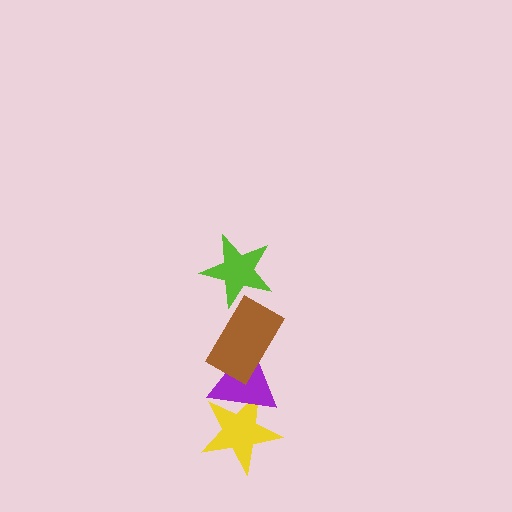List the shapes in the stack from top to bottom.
From top to bottom: the lime star, the brown rectangle, the purple triangle, the yellow star.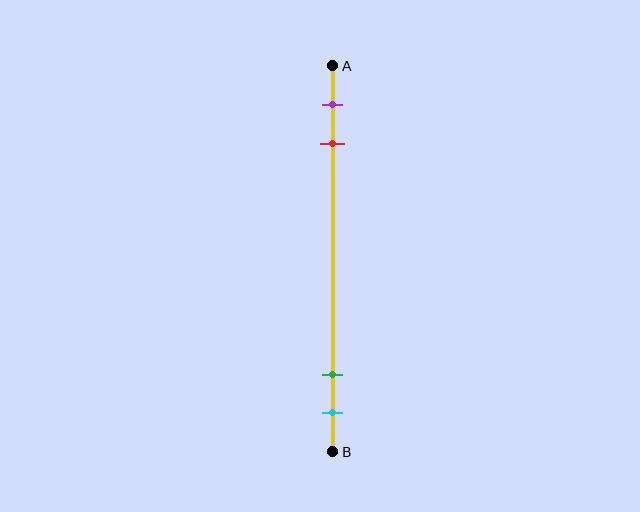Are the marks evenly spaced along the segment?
No, the marks are not evenly spaced.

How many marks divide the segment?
There are 4 marks dividing the segment.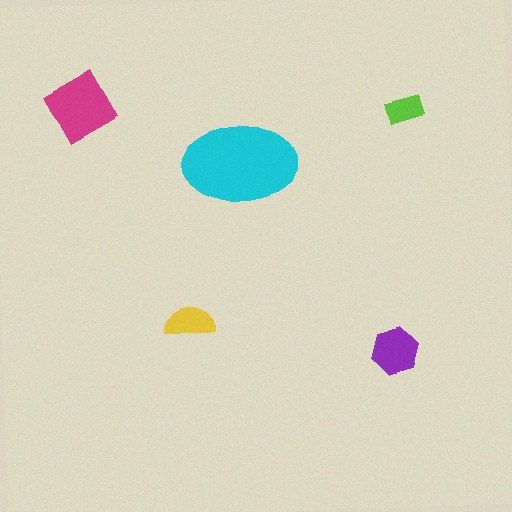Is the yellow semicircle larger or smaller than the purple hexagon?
Smaller.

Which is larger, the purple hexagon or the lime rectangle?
The purple hexagon.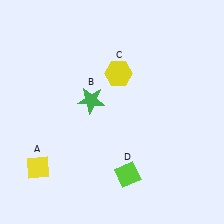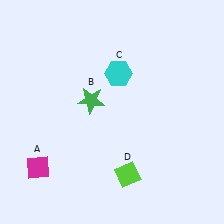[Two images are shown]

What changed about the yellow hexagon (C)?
In Image 1, C is yellow. In Image 2, it changed to cyan.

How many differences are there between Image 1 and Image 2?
There are 2 differences between the two images.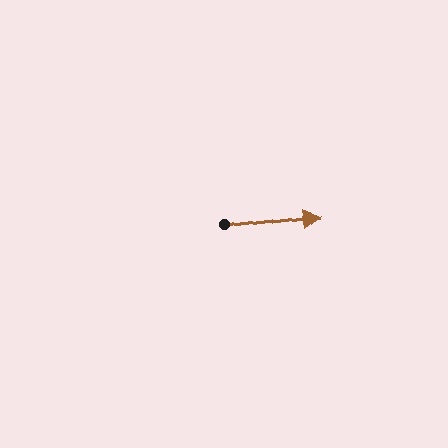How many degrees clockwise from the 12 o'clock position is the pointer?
Approximately 83 degrees.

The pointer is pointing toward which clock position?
Roughly 3 o'clock.